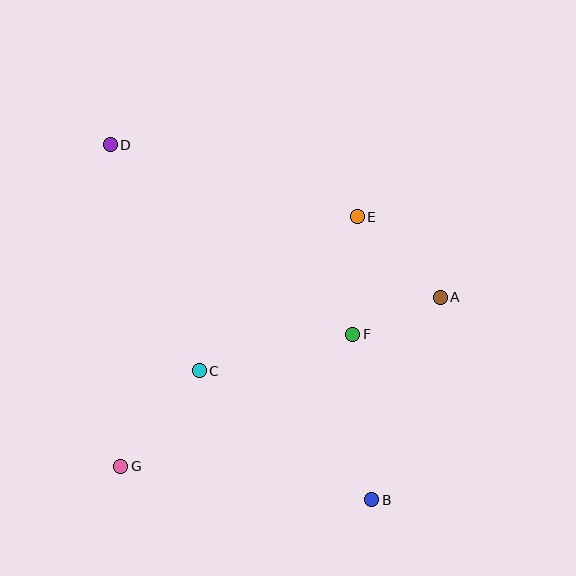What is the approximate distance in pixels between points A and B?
The distance between A and B is approximately 214 pixels.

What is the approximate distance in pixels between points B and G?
The distance between B and G is approximately 252 pixels.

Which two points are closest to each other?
Points A and F are closest to each other.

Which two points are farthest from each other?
Points B and D are farthest from each other.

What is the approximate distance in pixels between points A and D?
The distance between A and D is approximately 363 pixels.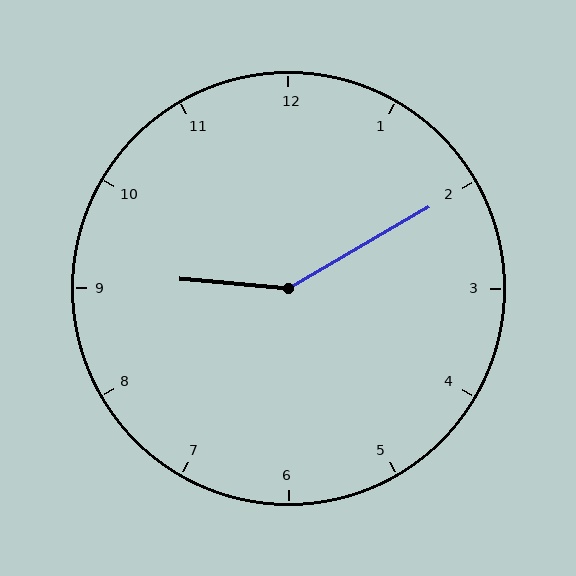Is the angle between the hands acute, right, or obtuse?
It is obtuse.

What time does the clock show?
9:10.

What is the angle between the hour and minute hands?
Approximately 145 degrees.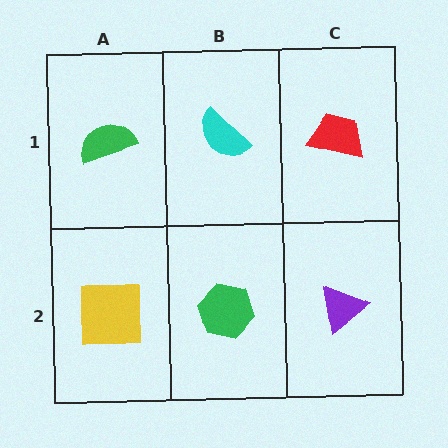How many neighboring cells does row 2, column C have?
2.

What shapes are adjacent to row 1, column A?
A yellow square (row 2, column A), a cyan semicircle (row 1, column B).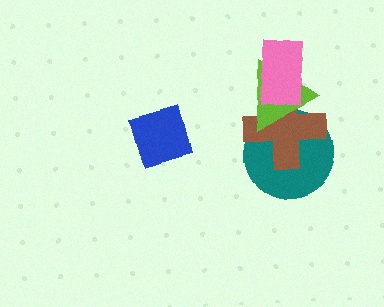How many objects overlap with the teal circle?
2 objects overlap with the teal circle.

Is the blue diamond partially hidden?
No, no other shape covers it.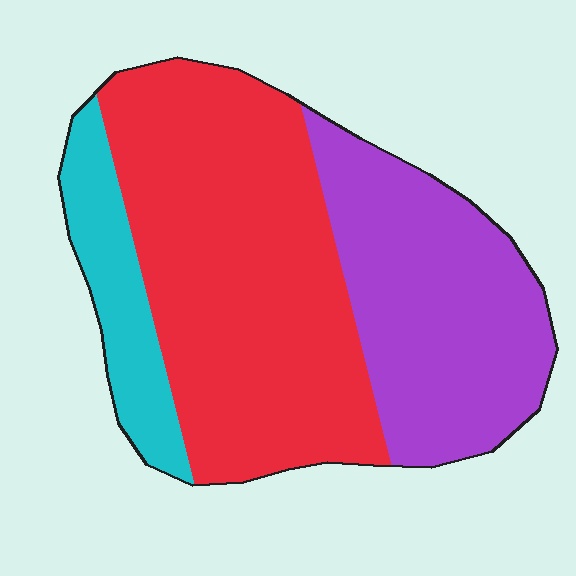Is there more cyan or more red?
Red.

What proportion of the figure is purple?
Purple covers 34% of the figure.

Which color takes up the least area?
Cyan, at roughly 15%.